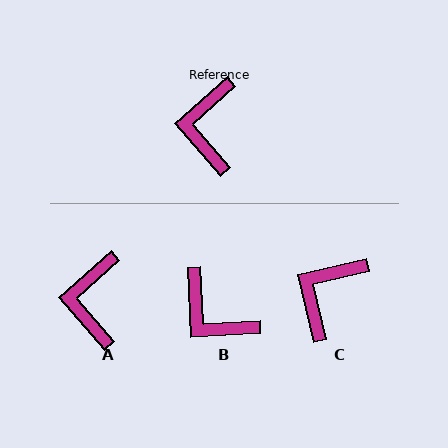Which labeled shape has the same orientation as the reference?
A.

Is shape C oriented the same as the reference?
No, it is off by about 29 degrees.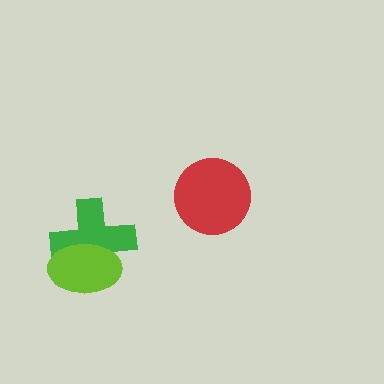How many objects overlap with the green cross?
1 object overlaps with the green cross.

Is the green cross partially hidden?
Yes, it is partially covered by another shape.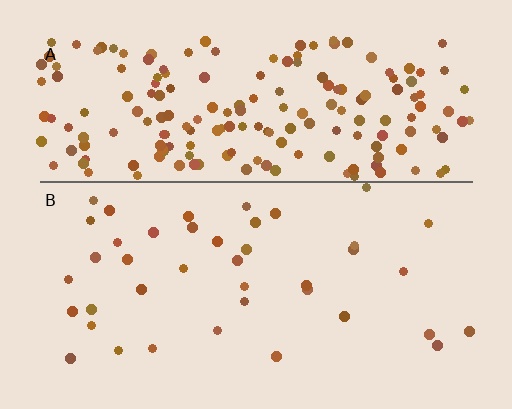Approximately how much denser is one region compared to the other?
Approximately 4.8× — region A over region B.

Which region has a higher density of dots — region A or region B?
A (the top).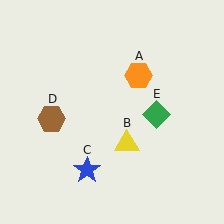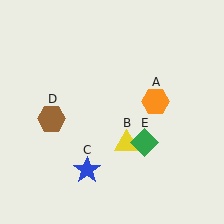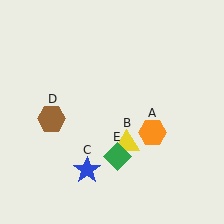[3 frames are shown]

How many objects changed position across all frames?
2 objects changed position: orange hexagon (object A), green diamond (object E).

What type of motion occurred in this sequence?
The orange hexagon (object A), green diamond (object E) rotated clockwise around the center of the scene.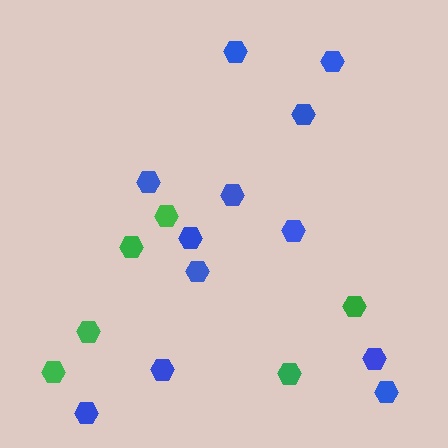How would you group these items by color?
There are 2 groups: one group of blue hexagons (12) and one group of green hexagons (6).